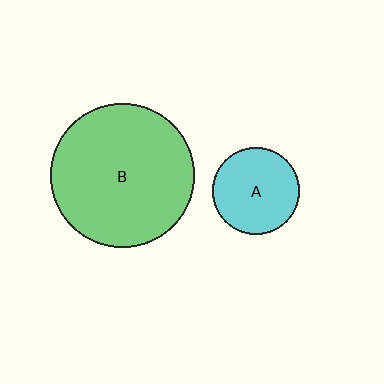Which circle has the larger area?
Circle B (green).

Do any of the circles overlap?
No, none of the circles overlap.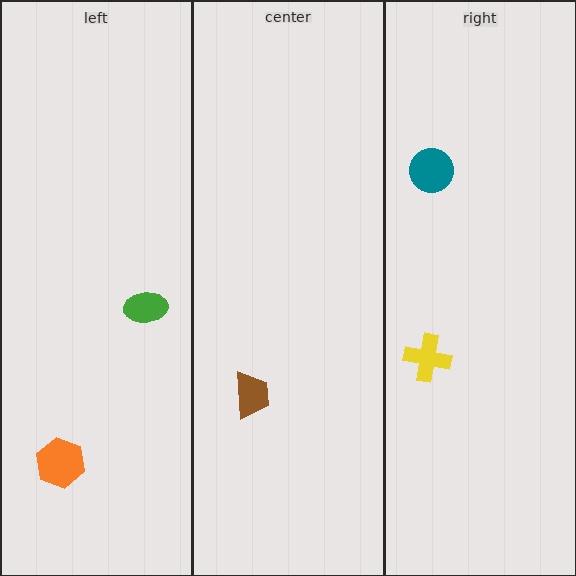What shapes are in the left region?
The green ellipse, the orange hexagon.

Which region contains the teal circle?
The right region.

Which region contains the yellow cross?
The right region.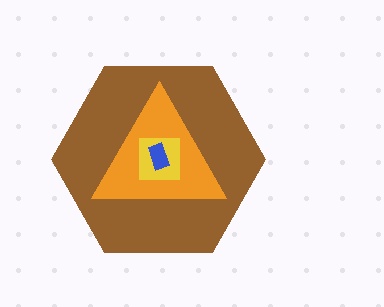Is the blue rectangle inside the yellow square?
Yes.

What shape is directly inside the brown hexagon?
The orange triangle.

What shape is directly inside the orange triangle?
The yellow square.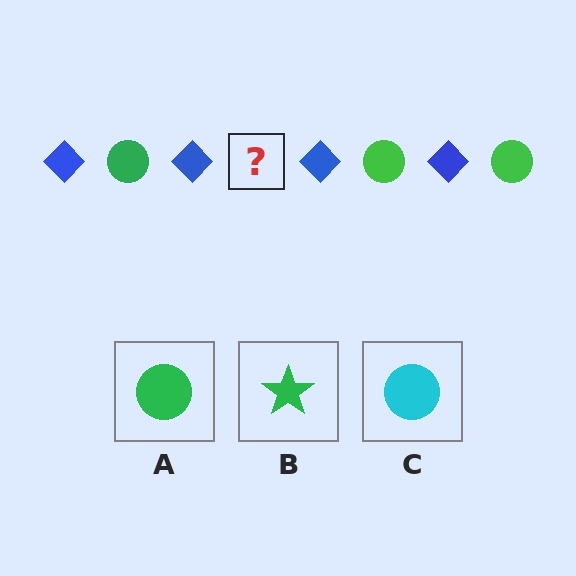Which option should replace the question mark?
Option A.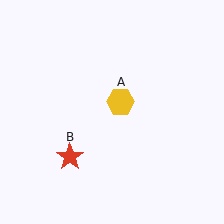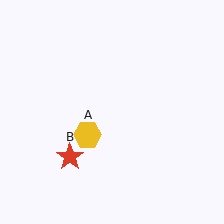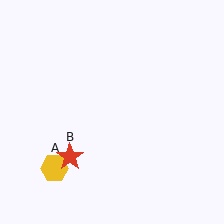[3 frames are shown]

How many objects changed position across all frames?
1 object changed position: yellow hexagon (object A).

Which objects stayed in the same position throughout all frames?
Red star (object B) remained stationary.